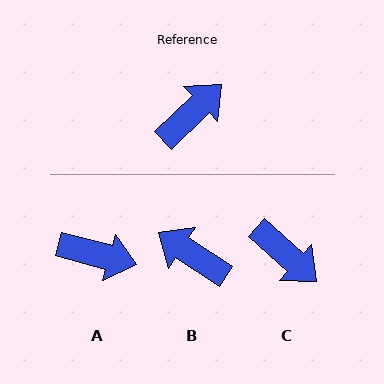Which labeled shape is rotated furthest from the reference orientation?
B, about 103 degrees away.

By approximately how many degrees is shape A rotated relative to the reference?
Approximately 59 degrees clockwise.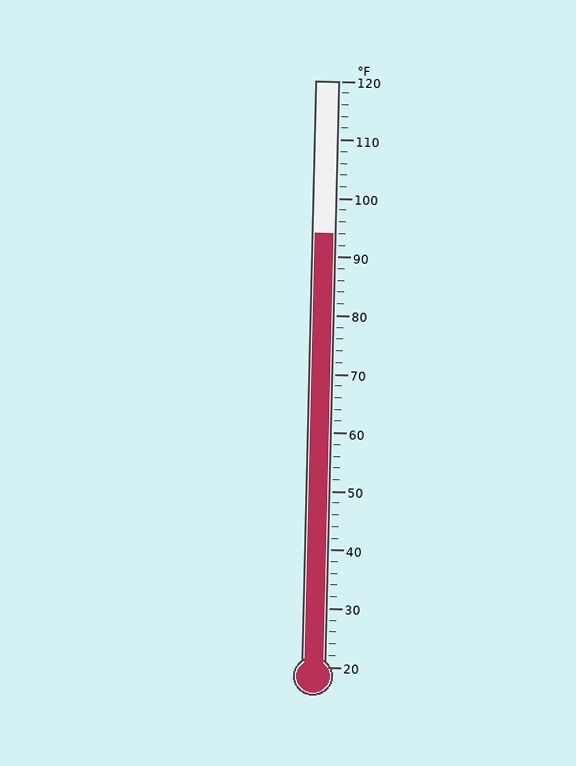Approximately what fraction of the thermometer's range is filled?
The thermometer is filled to approximately 75% of its range.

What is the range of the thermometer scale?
The thermometer scale ranges from 20°F to 120°F.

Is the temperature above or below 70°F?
The temperature is above 70°F.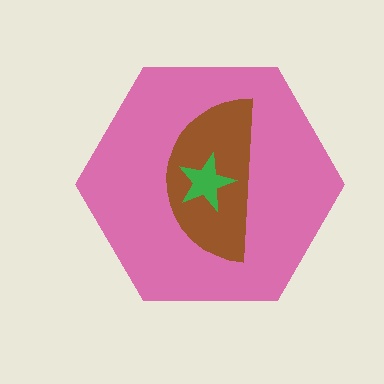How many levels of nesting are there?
3.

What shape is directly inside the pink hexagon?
The brown semicircle.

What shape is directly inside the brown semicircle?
The green star.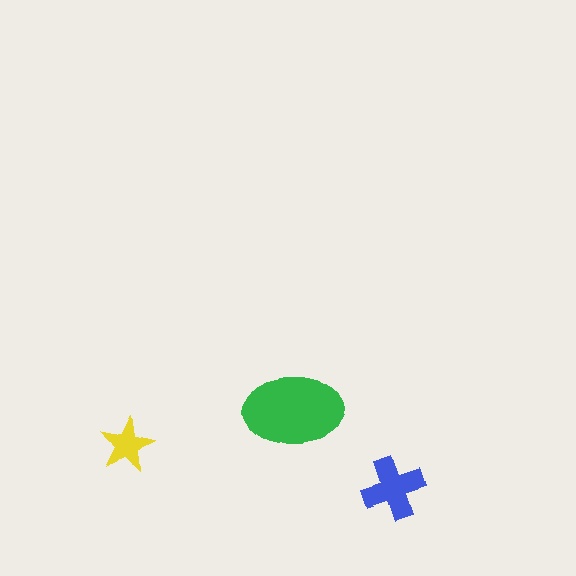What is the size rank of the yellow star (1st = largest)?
3rd.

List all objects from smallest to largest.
The yellow star, the blue cross, the green ellipse.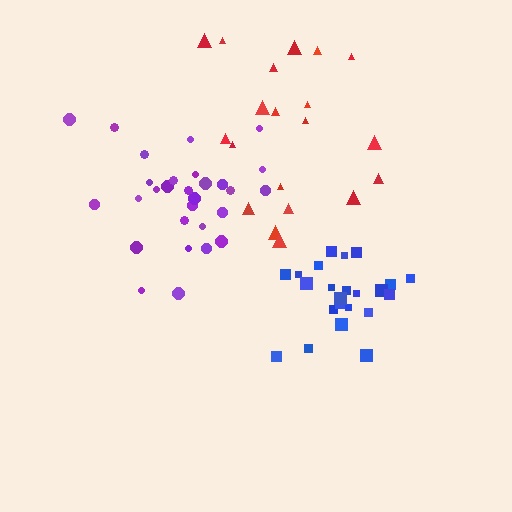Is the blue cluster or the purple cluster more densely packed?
Blue.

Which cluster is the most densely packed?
Blue.